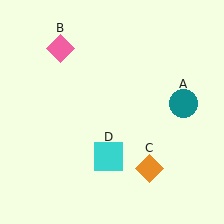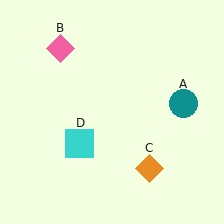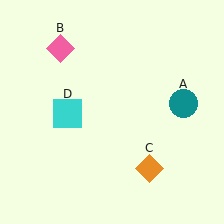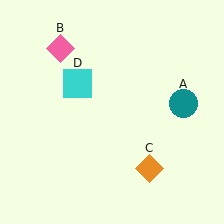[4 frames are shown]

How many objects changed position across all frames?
1 object changed position: cyan square (object D).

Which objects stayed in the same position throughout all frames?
Teal circle (object A) and pink diamond (object B) and orange diamond (object C) remained stationary.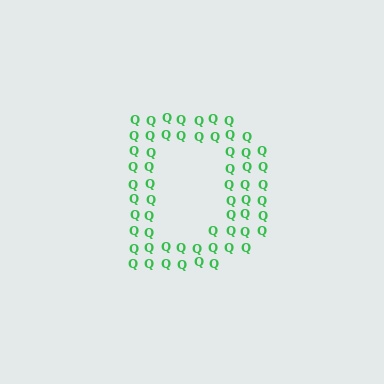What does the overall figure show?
The overall figure shows the letter D.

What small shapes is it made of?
It is made of small letter Q's.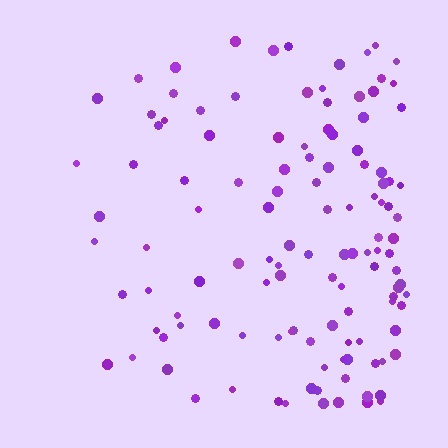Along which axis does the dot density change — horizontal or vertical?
Horizontal.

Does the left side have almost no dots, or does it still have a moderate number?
Still a moderate number, just noticeably fewer than the right.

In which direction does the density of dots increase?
From left to right, with the right side densest.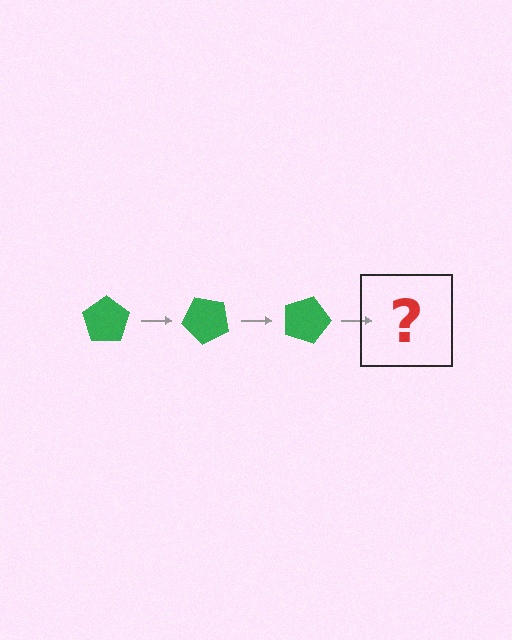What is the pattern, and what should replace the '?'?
The pattern is that the pentagon rotates 45 degrees each step. The '?' should be a green pentagon rotated 135 degrees.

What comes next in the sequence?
The next element should be a green pentagon rotated 135 degrees.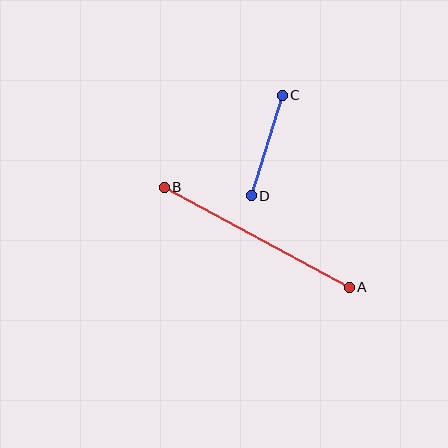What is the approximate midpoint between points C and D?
The midpoint is at approximately (267, 145) pixels.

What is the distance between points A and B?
The distance is approximately 210 pixels.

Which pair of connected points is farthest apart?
Points A and B are farthest apart.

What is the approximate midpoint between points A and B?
The midpoint is at approximately (257, 237) pixels.